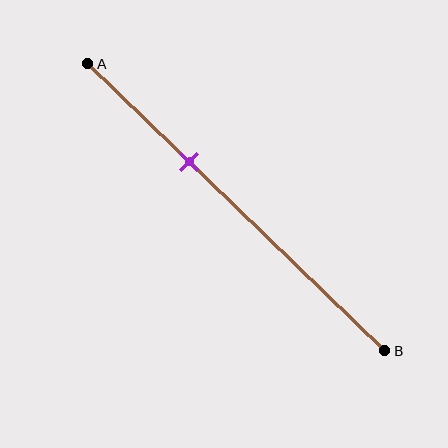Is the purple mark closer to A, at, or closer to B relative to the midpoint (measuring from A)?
The purple mark is closer to point A than the midpoint of segment AB.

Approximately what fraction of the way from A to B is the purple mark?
The purple mark is approximately 35% of the way from A to B.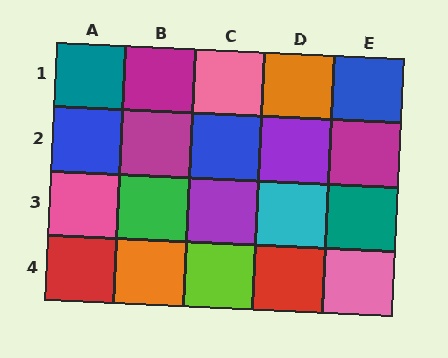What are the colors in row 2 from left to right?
Blue, magenta, blue, purple, magenta.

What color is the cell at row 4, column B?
Orange.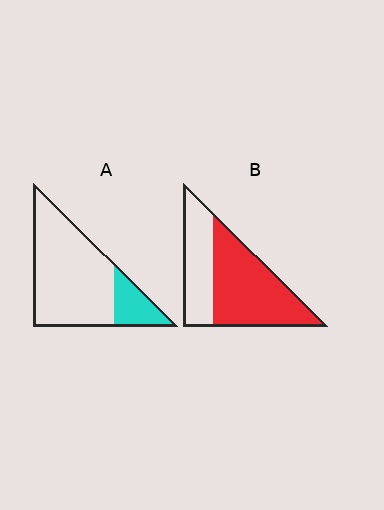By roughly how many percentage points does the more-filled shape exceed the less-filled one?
By roughly 45 percentage points (B over A).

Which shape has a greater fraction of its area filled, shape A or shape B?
Shape B.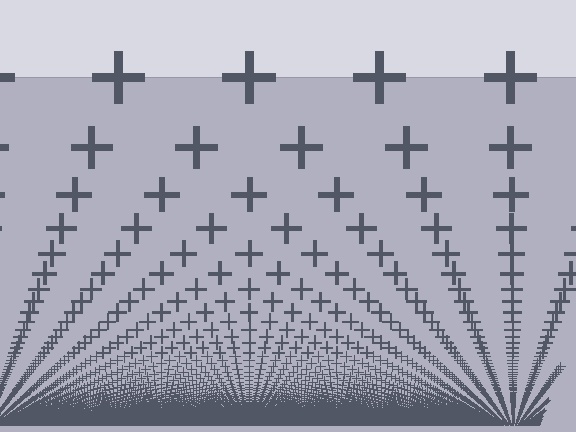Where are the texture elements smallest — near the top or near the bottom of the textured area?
Near the bottom.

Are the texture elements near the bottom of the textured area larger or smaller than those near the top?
Smaller. The gradient is inverted — elements near the bottom are smaller and denser.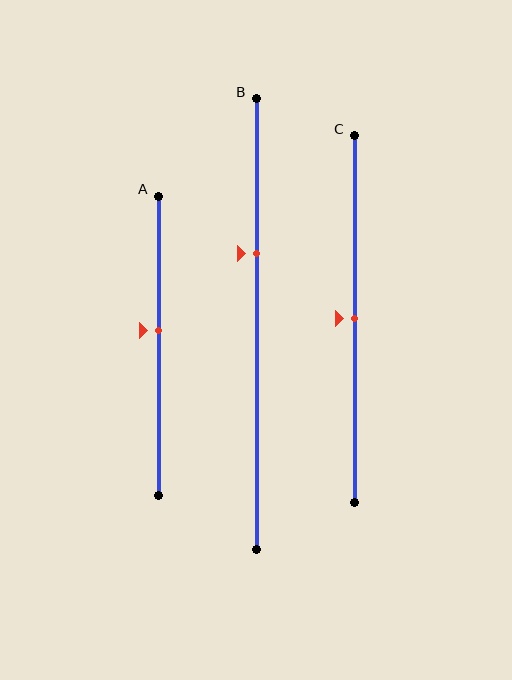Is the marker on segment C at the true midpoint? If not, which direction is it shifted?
Yes, the marker on segment C is at the true midpoint.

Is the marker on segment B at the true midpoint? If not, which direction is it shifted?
No, the marker on segment B is shifted upward by about 16% of the segment length.